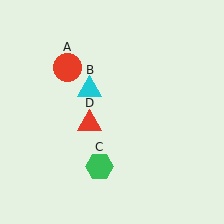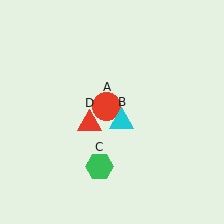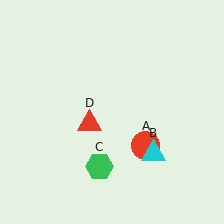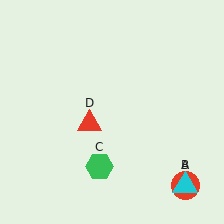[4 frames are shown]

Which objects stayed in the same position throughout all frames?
Green hexagon (object C) and red triangle (object D) remained stationary.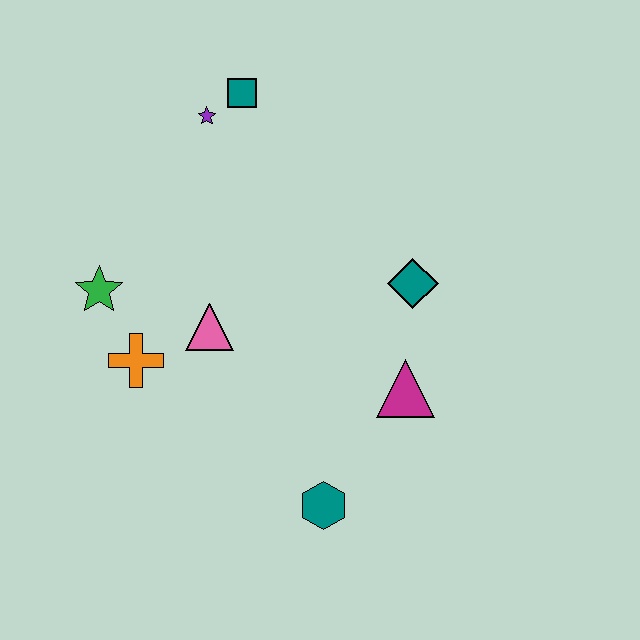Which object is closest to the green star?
The orange cross is closest to the green star.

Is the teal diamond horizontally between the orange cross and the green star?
No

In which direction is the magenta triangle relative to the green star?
The magenta triangle is to the right of the green star.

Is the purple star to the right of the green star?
Yes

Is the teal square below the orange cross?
No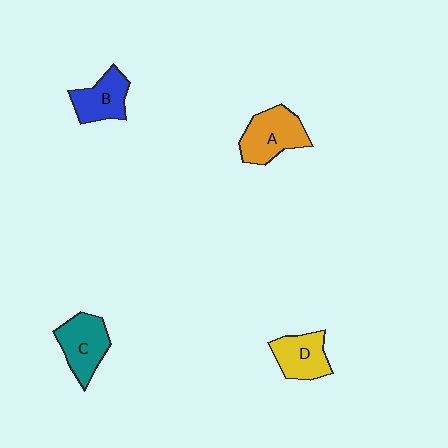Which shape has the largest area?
Shape A (orange).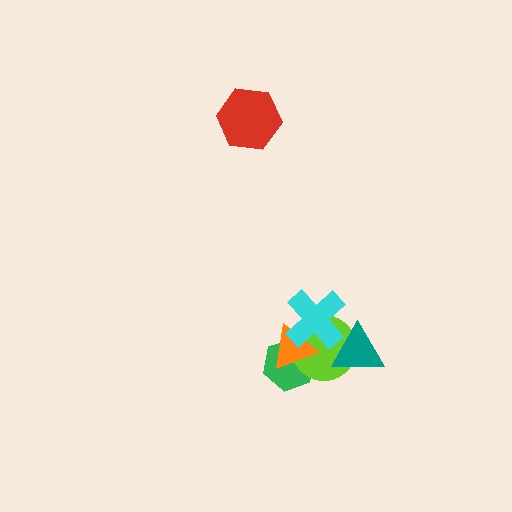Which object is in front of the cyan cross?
The teal triangle is in front of the cyan cross.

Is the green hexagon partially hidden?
Yes, it is partially covered by another shape.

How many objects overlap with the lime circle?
4 objects overlap with the lime circle.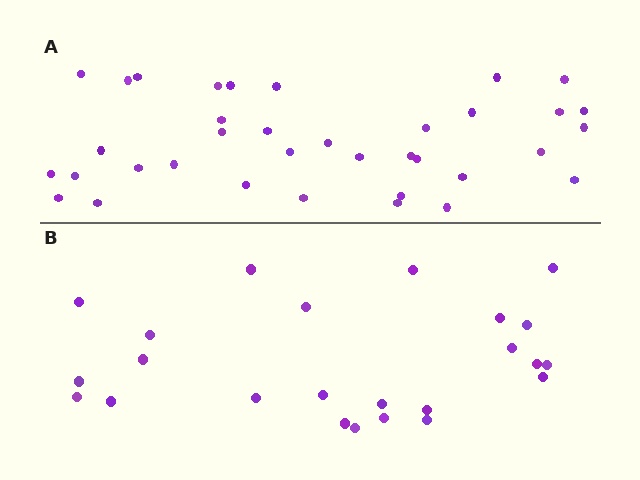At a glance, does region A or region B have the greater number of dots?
Region A (the top region) has more dots.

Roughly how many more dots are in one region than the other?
Region A has roughly 12 or so more dots than region B.